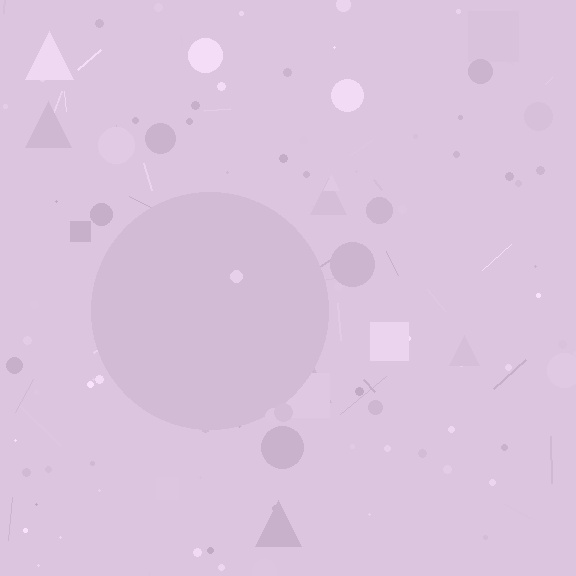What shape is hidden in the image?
A circle is hidden in the image.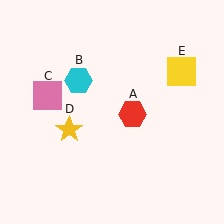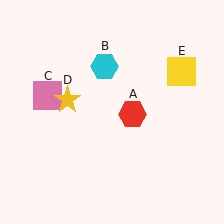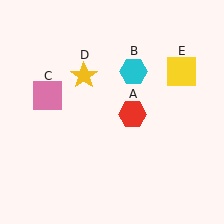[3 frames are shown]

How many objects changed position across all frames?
2 objects changed position: cyan hexagon (object B), yellow star (object D).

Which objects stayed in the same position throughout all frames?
Red hexagon (object A) and pink square (object C) and yellow square (object E) remained stationary.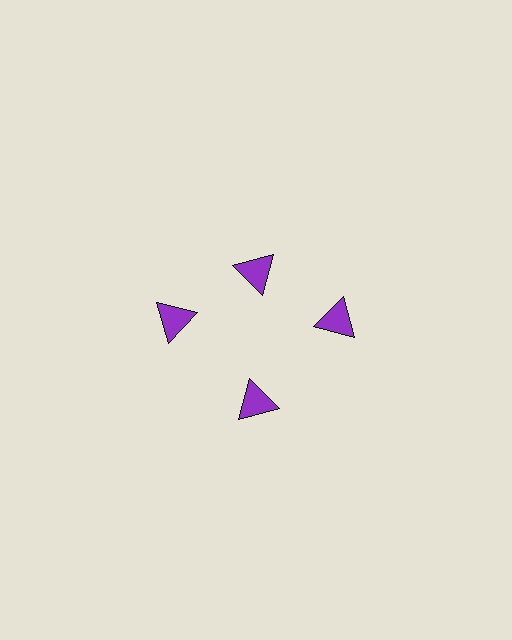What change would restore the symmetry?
The symmetry would be restored by moving it outward, back onto the ring so that all 4 triangles sit at equal angles and equal distance from the center.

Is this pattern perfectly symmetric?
No. The 4 purple triangles are arranged in a ring, but one element near the 12 o'clock position is pulled inward toward the center, breaking the 4-fold rotational symmetry.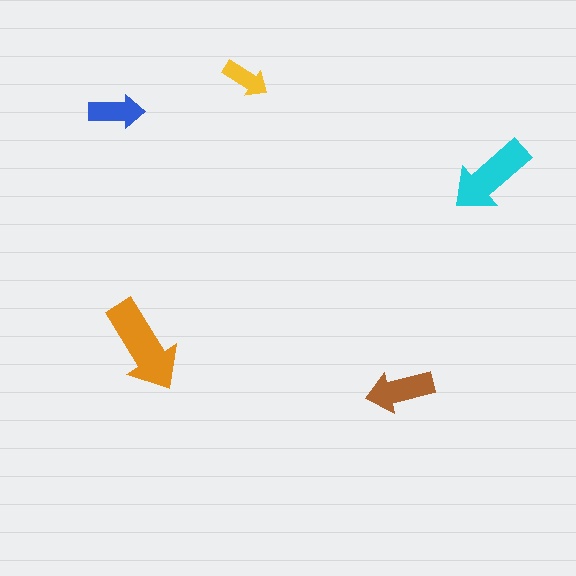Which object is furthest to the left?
The blue arrow is leftmost.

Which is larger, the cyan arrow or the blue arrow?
The cyan one.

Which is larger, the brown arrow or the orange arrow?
The orange one.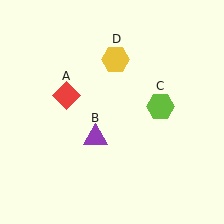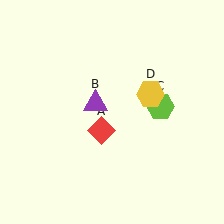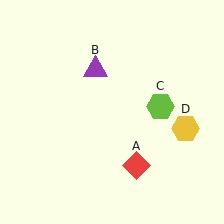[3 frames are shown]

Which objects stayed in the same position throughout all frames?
Lime hexagon (object C) remained stationary.